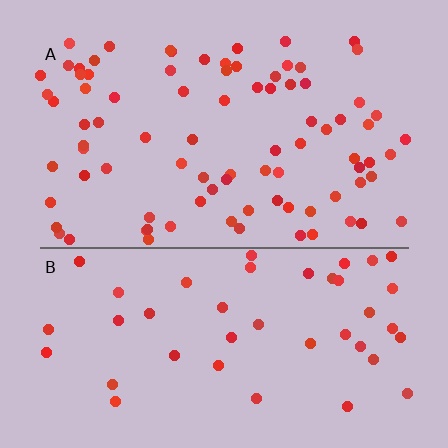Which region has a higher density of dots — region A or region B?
A (the top).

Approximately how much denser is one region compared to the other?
Approximately 2.0× — region A over region B.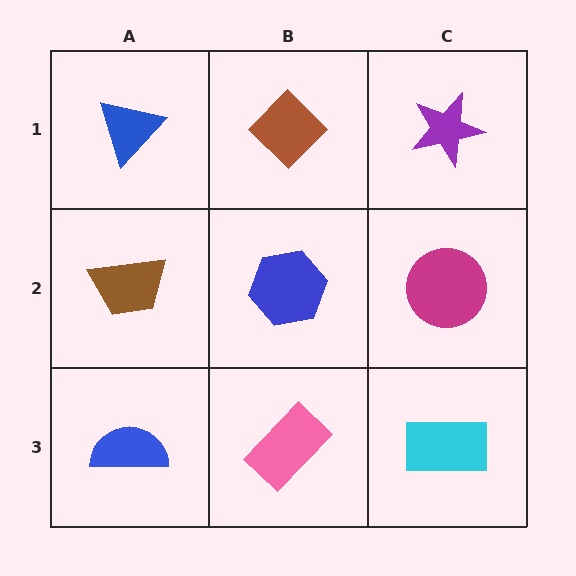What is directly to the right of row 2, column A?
A blue hexagon.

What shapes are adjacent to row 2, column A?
A blue triangle (row 1, column A), a blue semicircle (row 3, column A), a blue hexagon (row 2, column B).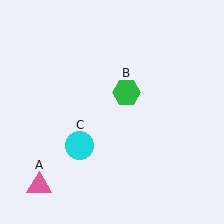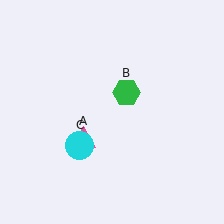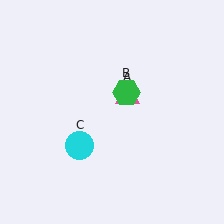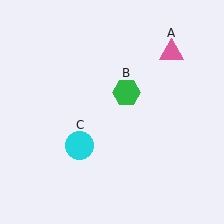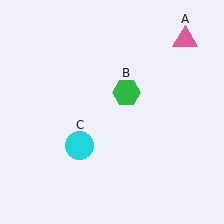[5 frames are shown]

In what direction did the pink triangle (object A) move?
The pink triangle (object A) moved up and to the right.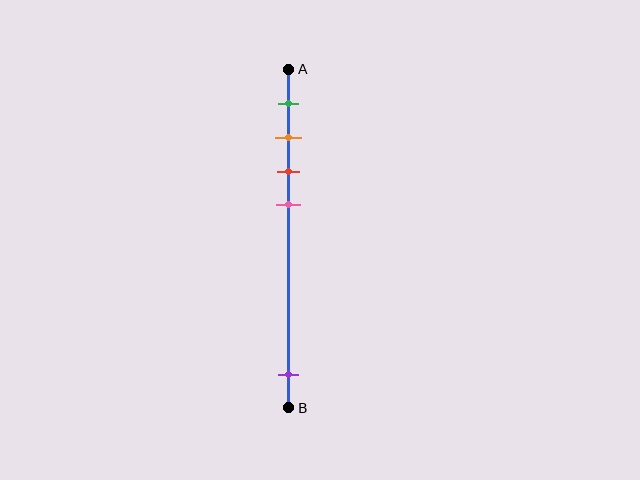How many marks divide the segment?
There are 5 marks dividing the segment.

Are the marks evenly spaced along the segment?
No, the marks are not evenly spaced.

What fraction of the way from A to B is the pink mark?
The pink mark is approximately 40% (0.4) of the way from A to B.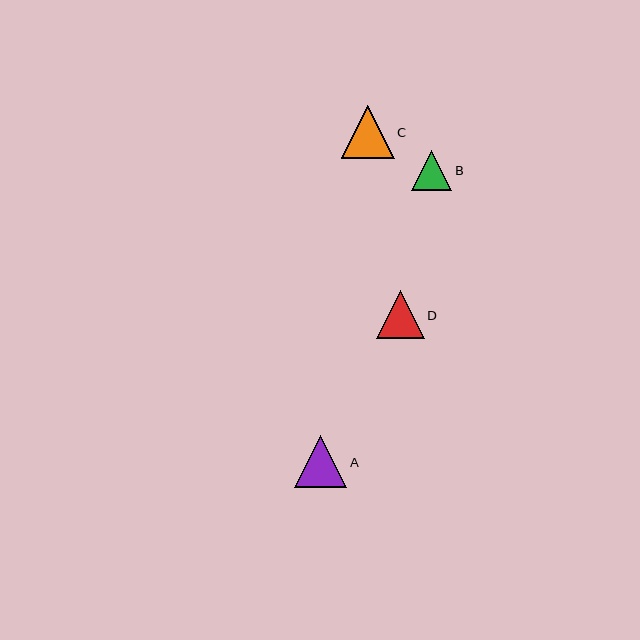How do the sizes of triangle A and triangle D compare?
Triangle A and triangle D are approximately the same size.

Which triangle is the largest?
Triangle C is the largest with a size of approximately 53 pixels.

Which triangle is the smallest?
Triangle B is the smallest with a size of approximately 40 pixels.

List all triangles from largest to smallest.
From largest to smallest: C, A, D, B.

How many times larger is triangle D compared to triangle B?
Triangle D is approximately 1.2 times the size of triangle B.